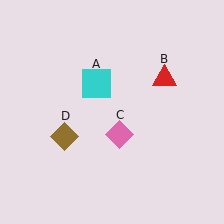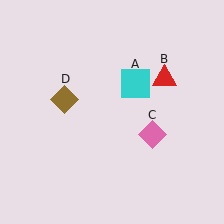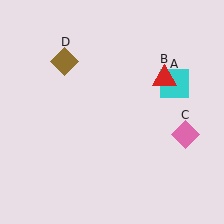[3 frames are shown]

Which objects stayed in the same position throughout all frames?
Red triangle (object B) remained stationary.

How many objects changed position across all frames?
3 objects changed position: cyan square (object A), pink diamond (object C), brown diamond (object D).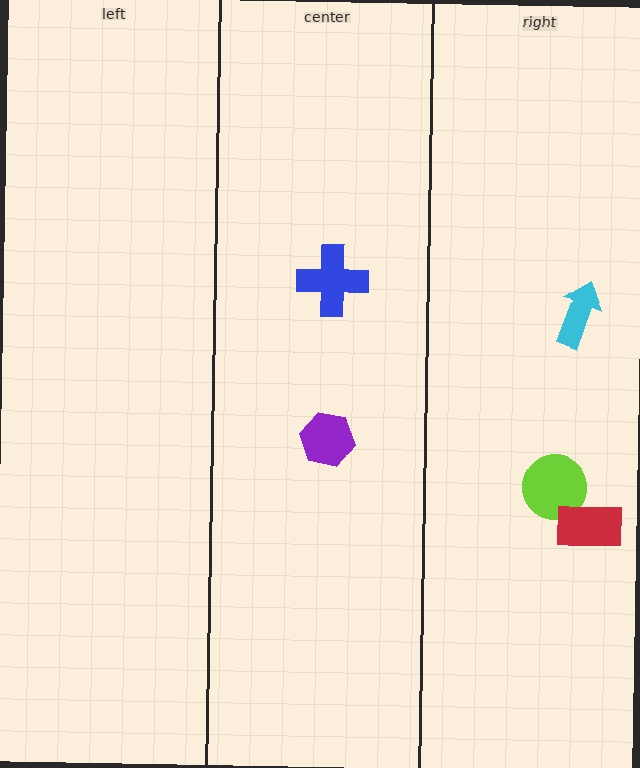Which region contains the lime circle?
The right region.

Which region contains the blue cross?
The center region.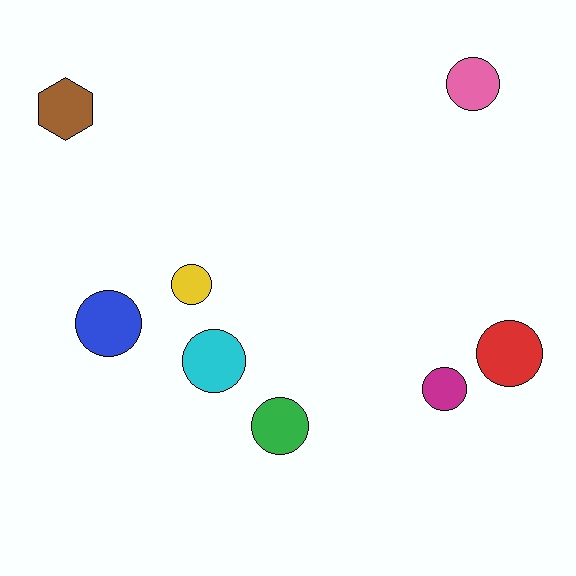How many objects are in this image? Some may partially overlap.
There are 8 objects.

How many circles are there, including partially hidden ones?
There are 7 circles.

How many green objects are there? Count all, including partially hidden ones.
There is 1 green object.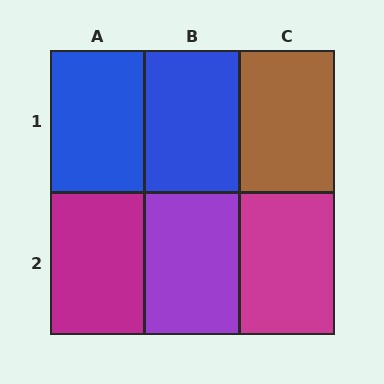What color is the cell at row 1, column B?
Blue.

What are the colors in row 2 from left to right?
Magenta, purple, magenta.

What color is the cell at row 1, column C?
Brown.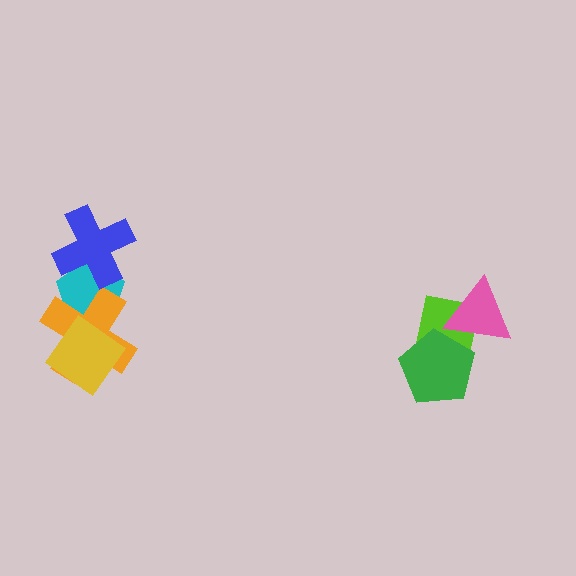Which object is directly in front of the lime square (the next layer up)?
The green pentagon is directly in front of the lime square.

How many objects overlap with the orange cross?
2 objects overlap with the orange cross.